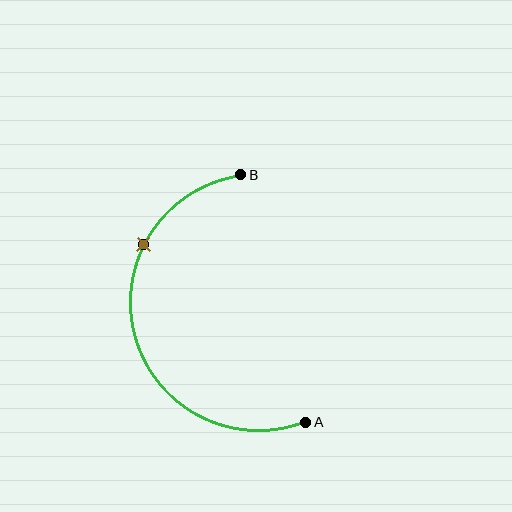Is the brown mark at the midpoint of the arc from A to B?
No. The brown mark lies on the arc but is closer to endpoint B. The arc midpoint would be at the point on the curve equidistant along the arc from both A and B.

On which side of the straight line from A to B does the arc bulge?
The arc bulges to the left of the straight line connecting A and B.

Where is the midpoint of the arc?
The arc midpoint is the point on the curve farthest from the straight line joining A and B. It sits to the left of that line.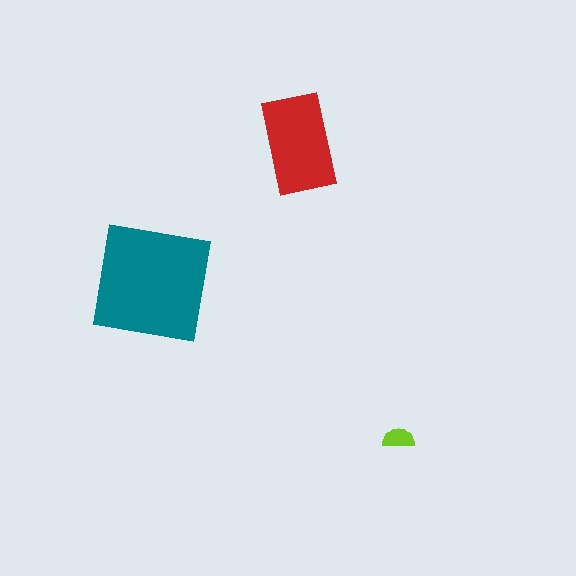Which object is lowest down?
The lime semicircle is bottommost.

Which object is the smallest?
The lime semicircle.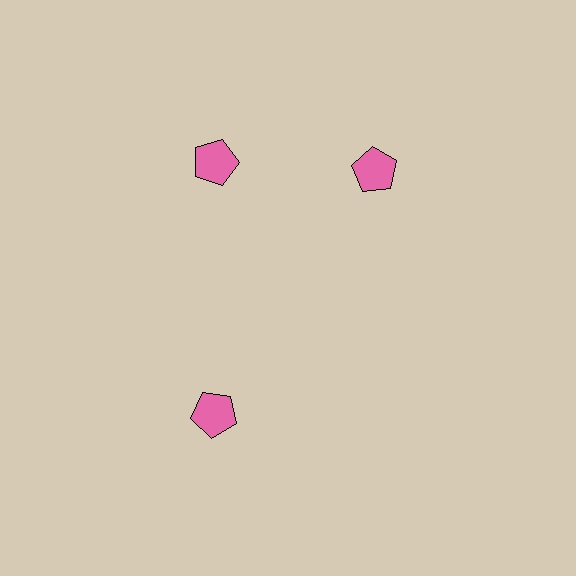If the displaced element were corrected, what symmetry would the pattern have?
It would have 3-fold rotational symmetry — the pattern would map onto itself every 120 degrees.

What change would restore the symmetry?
The symmetry would be restored by rotating it back into even spacing with its neighbors so that all 3 pentagons sit at equal angles and equal distance from the center.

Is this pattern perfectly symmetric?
No. The 3 pink pentagons are arranged in a ring, but one element near the 3 o'clock position is rotated out of alignment along the ring, breaking the 3-fold rotational symmetry.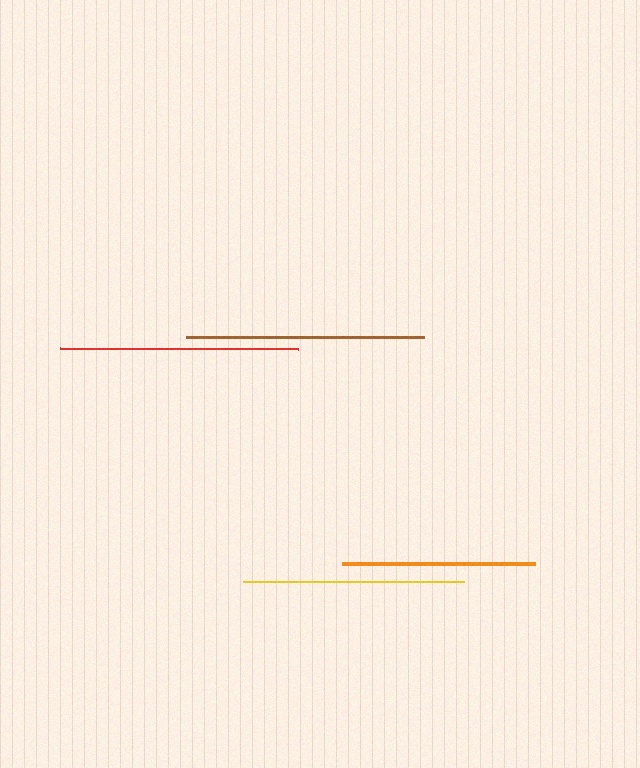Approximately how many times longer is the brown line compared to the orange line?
The brown line is approximately 1.2 times the length of the orange line.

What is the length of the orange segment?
The orange segment is approximately 193 pixels long.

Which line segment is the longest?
The brown line is the longest at approximately 239 pixels.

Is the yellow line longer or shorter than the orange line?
The yellow line is longer than the orange line.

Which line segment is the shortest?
The orange line is the shortest at approximately 193 pixels.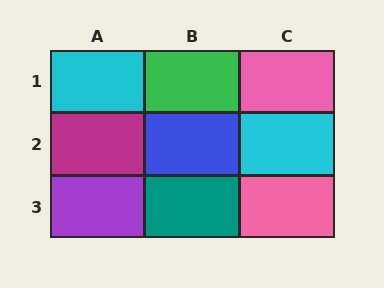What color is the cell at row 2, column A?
Magenta.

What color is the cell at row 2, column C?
Cyan.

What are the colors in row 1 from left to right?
Cyan, green, pink.